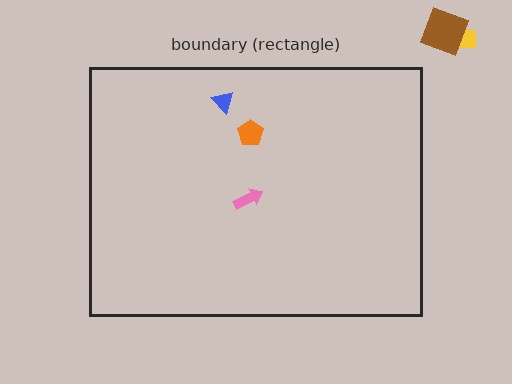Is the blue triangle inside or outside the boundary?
Inside.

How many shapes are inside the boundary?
3 inside, 2 outside.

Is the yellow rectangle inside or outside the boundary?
Outside.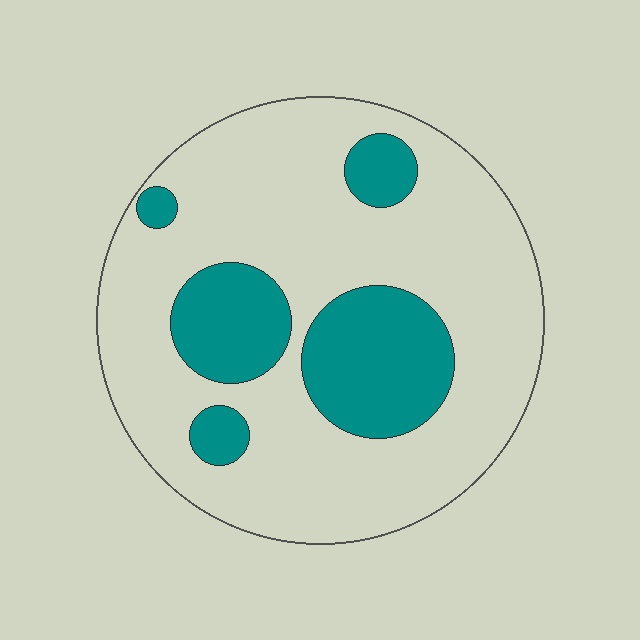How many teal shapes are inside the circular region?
5.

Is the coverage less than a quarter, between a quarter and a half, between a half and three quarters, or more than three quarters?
Less than a quarter.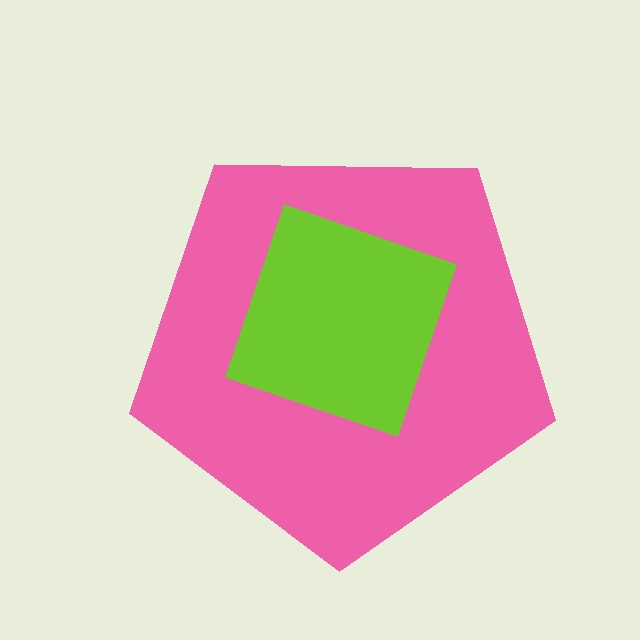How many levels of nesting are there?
2.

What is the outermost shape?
The pink pentagon.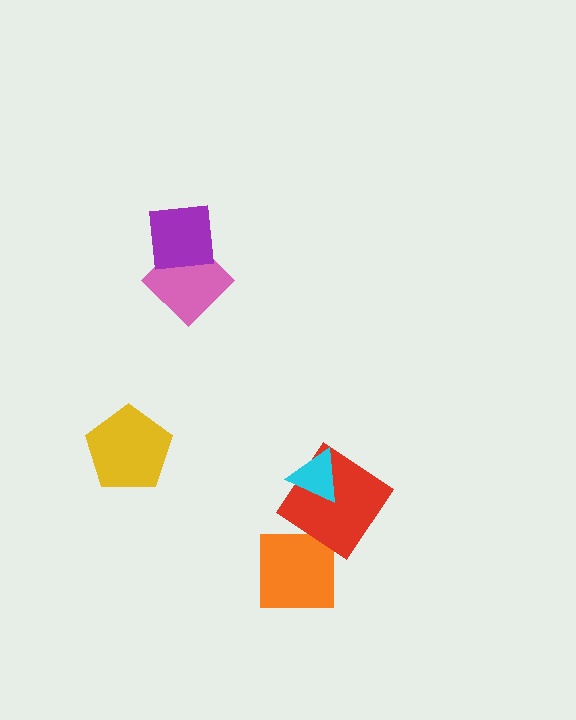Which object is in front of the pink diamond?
The purple square is in front of the pink diamond.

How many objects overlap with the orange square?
0 objects overlap with the orange square.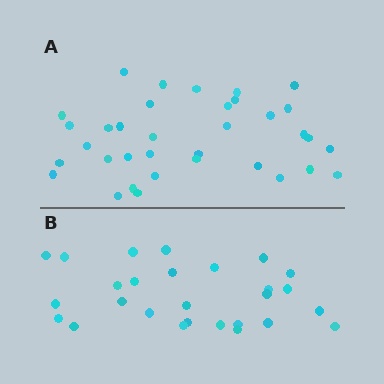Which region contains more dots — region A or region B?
Region A (the top region) has more dots.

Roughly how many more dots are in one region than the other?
Region A has roughly 8 or so more dots than region B.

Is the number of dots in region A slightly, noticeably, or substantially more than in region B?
Region A has noticeably more, but not dramatically so. The ratio is roughly 1.3 to 1.